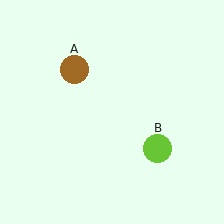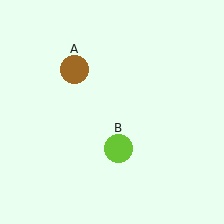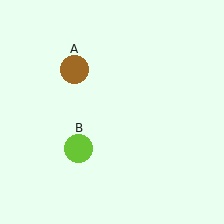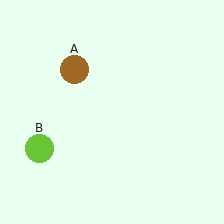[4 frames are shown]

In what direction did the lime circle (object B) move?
The lime circle (object B) moved left.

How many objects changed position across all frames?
1 object changed position: lime circle (object B).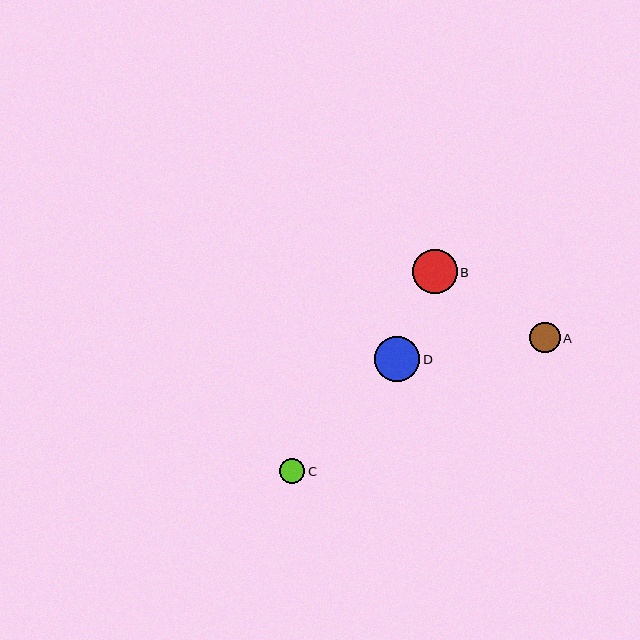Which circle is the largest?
Circle D is the largest with a size of approximately 45 pixels.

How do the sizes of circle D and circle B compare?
Circle D and circle B are approximately the same size.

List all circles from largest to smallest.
From largest to smallest: D, B, A, C.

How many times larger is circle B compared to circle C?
Circle B is approximately 1.8 times the size of circle C.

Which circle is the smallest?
Circle C is the smallest with a size of approximately 25 pixels.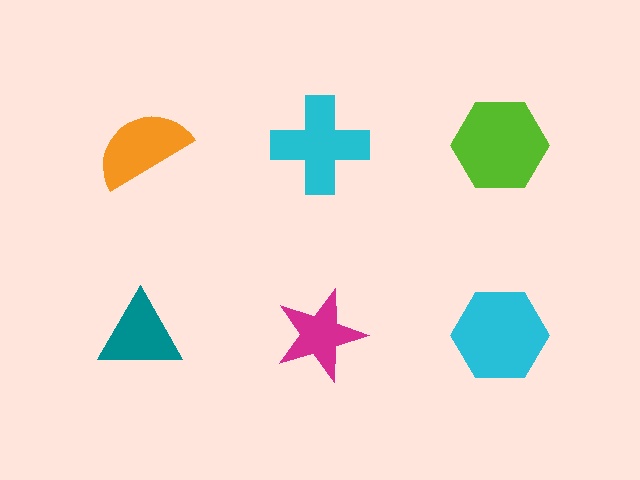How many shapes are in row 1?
3 shapes.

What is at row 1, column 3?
A lime hexagon.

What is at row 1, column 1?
An orange semicircle.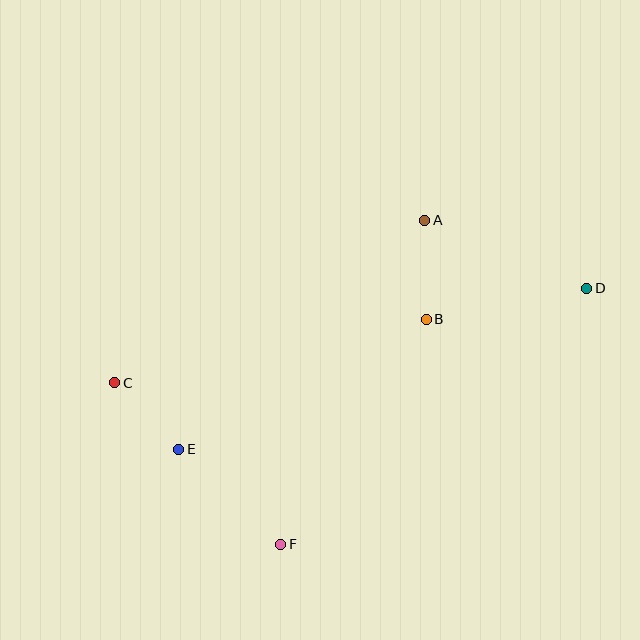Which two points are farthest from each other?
Points C and D are farthest from each other.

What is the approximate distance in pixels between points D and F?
The distance between D and F is approximately 399 pixels.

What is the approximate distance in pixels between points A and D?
The distance between A and D is approximately 176 pixels.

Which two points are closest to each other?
Points C and E are closest to each other.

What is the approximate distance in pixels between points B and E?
The distance between B and E is approximately 279 pixels.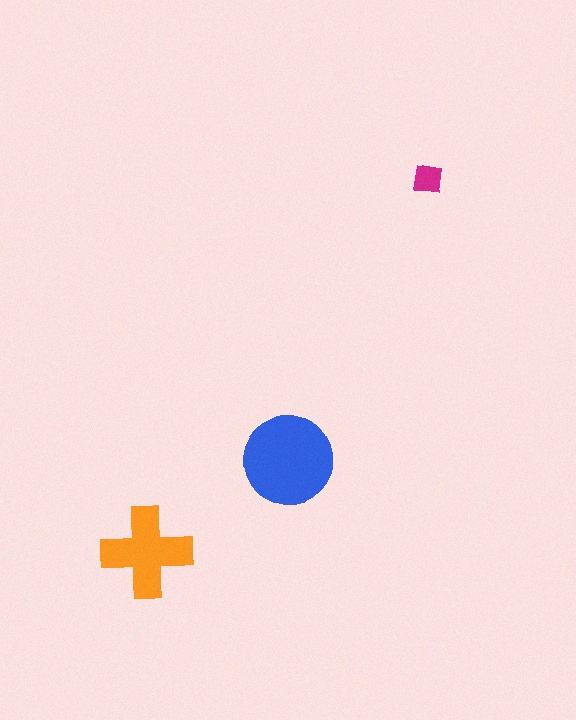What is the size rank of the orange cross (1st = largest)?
2nd.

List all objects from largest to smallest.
The blue circle, the orange cross, the magenta square.